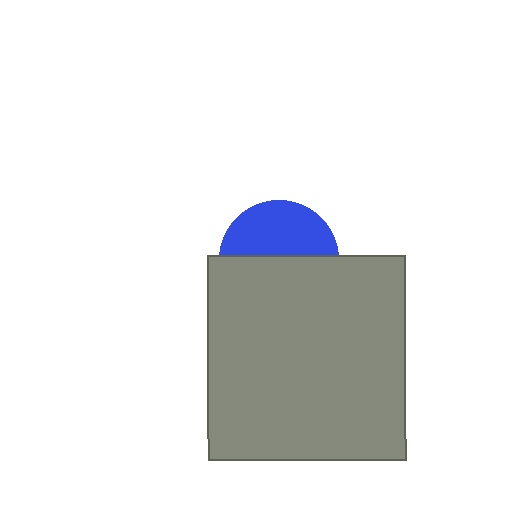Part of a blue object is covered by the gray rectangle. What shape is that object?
It is a circle.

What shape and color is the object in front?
The object in front is a gray rectangle.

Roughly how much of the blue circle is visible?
About half of it is visible (roughly 46%).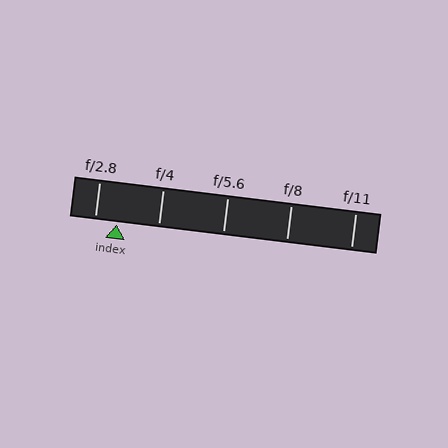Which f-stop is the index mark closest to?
The index mark is closest to f/2.8.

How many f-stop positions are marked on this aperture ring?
There are 5 f-stop positions marked.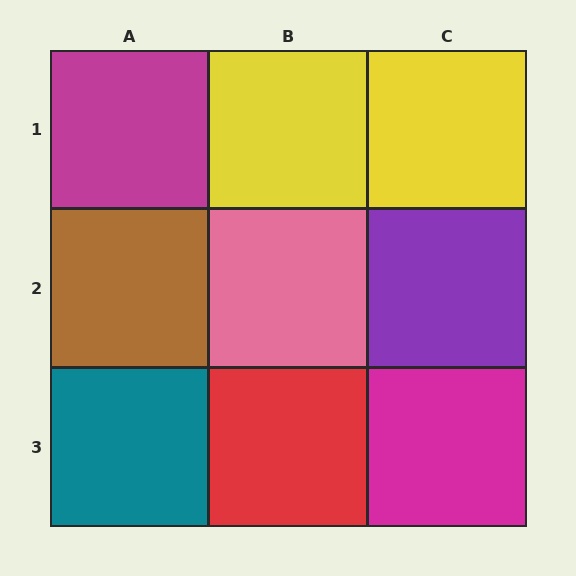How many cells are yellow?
2 cells are yellow.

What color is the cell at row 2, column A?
Brown.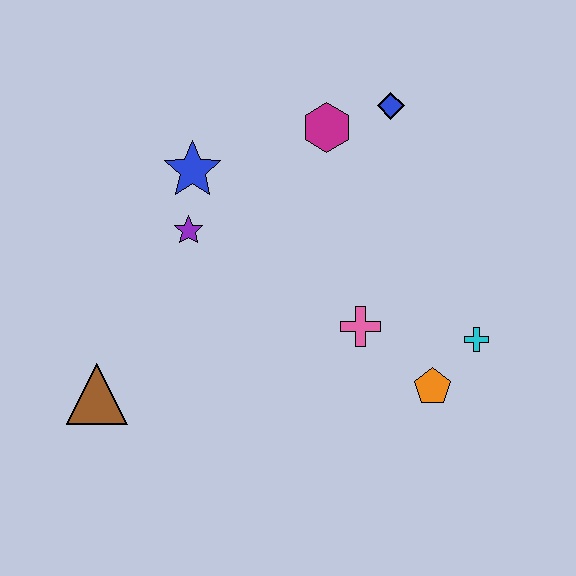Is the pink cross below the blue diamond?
Yes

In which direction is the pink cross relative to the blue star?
The pink cross is to the right of the blue star.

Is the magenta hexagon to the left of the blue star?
No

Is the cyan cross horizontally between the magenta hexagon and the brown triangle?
No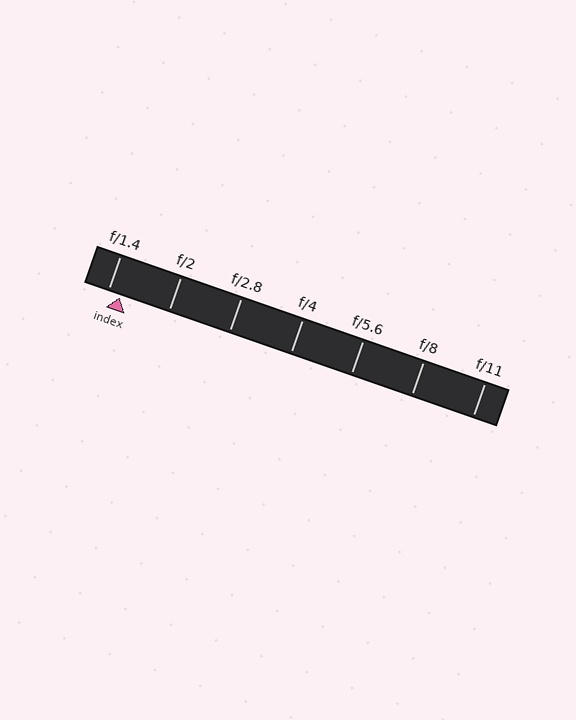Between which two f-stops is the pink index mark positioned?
The index mark is between f/1.4 and f/2.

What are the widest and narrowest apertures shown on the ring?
The widest aperture shown is f/1.4 and the narrowest is f/11.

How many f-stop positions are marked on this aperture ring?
There are 7 f-stop positions marked.